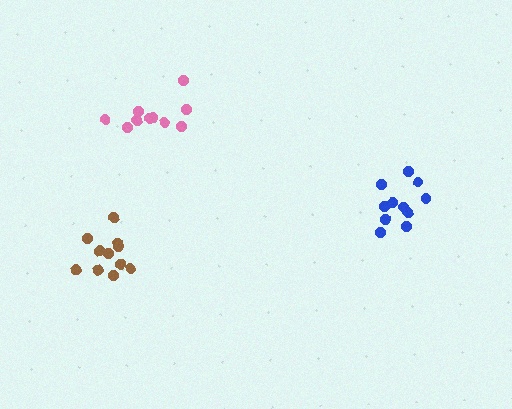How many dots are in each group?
Group 1: 10 dots, Group 2: 11 dots, Group 3: 11 dots (32 total).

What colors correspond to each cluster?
The clusters are colored: pink, blue, brown.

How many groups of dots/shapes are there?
There are 3 groups.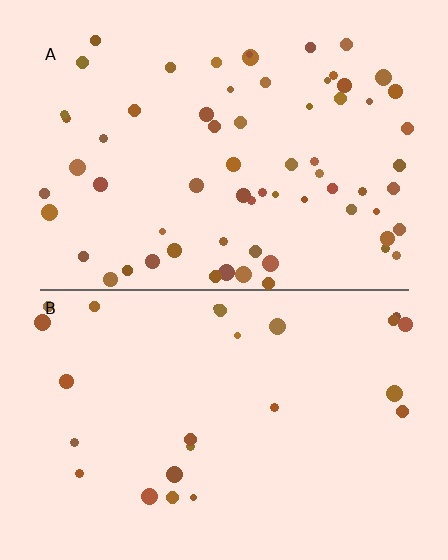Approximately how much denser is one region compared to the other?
Approximately 2.5× — region A over region B.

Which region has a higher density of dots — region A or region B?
A (the top).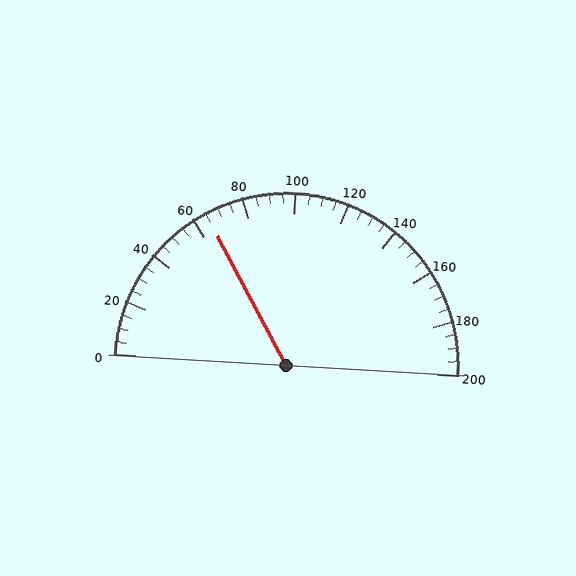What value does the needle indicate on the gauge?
The needle indicates approximately 65.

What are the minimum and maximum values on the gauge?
The gauge ranges from 0 to 200.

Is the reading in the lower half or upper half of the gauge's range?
The reading is in the lower half of the range (0 to 200).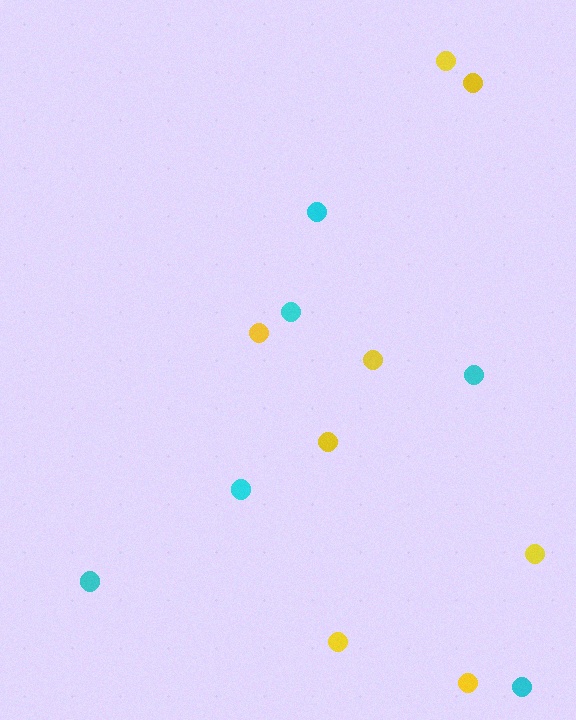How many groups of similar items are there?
There are 2 groups: one group of yellow circles (8) and one group of cyan circles (6).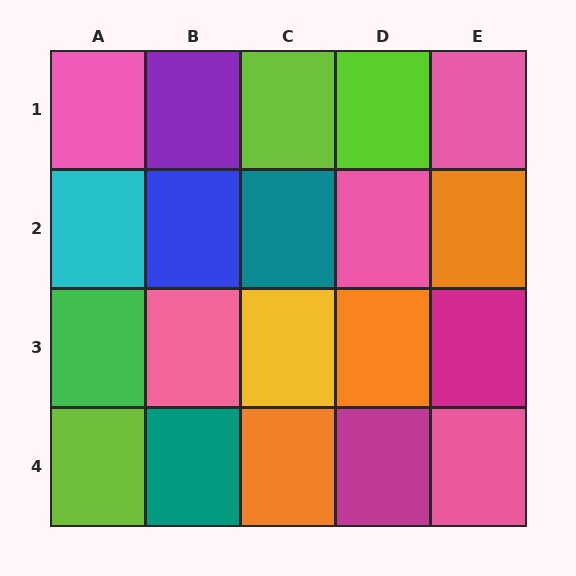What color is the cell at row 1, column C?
Lime.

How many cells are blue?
1 cell is blue.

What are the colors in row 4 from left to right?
Lime, teal, orange, magenta, pink.